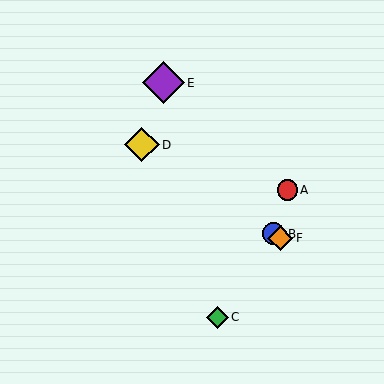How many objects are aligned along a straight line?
3 objects (B, D, F) are aligned along a straight line.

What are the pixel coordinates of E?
Object E is at (163, 83).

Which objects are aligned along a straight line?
Objects B, D, F are aligned along a straight line.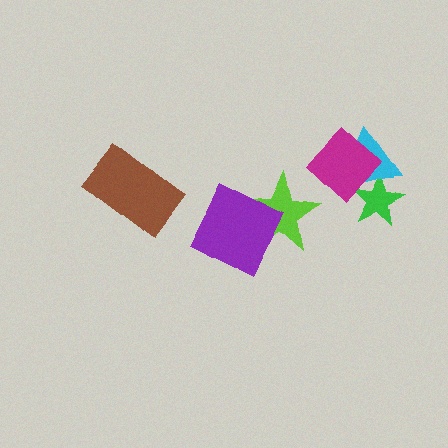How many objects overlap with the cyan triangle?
2 objects overlap with the cyan triangle.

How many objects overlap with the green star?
2 objects overlap with the green star.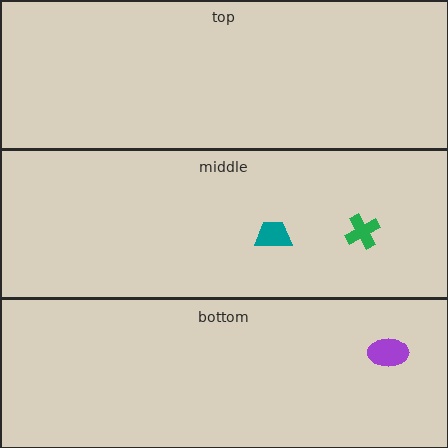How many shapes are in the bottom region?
1.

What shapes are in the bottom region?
The purple ellipse.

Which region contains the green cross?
The middle region.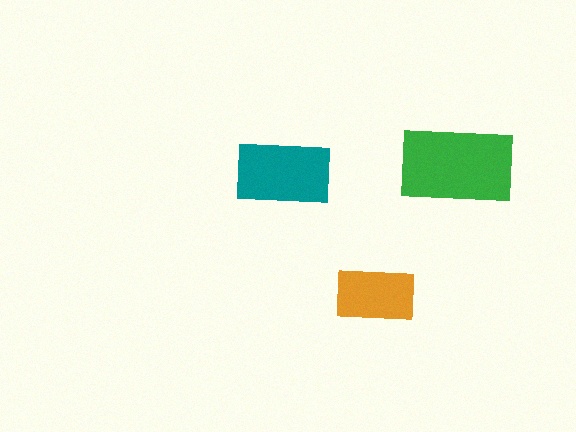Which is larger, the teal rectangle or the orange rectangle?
The teal one.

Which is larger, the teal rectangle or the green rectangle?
The green one.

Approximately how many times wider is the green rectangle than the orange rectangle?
About 1.5 times wider.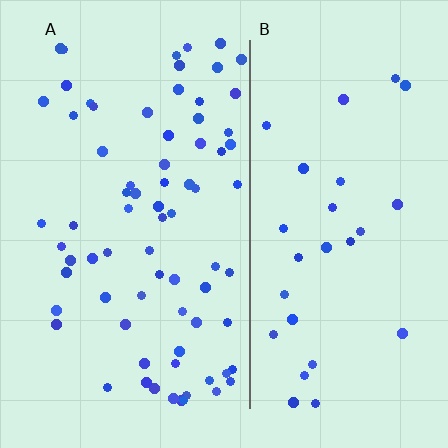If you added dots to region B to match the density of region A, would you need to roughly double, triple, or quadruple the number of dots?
Approximately triple.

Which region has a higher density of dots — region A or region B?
A (the left).